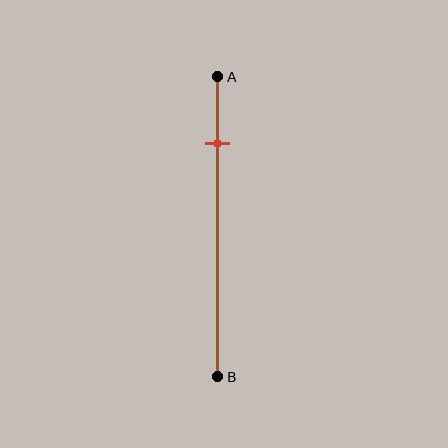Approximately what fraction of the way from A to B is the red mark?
The red mark is approximately 20% of the way from A to B.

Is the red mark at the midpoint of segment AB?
No, the mark is at about 20% from A, not at the 50% midpoint.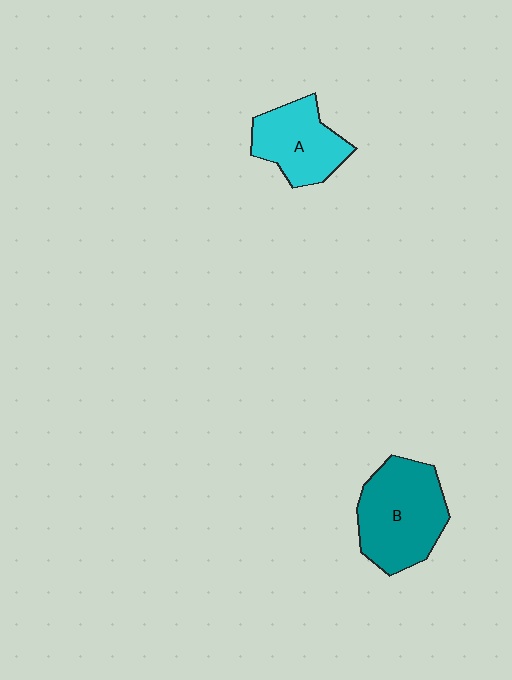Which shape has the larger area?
Shape B (teal).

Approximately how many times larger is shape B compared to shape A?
Approximately 1.4 times.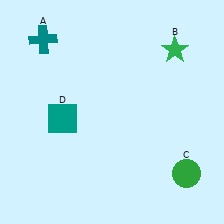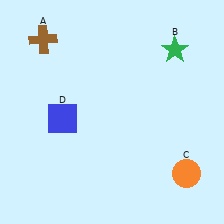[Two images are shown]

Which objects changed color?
A changed from teal to brown. C changed from green to orange. D changed from teal to blue.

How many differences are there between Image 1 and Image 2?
There are 3 differences between the two images.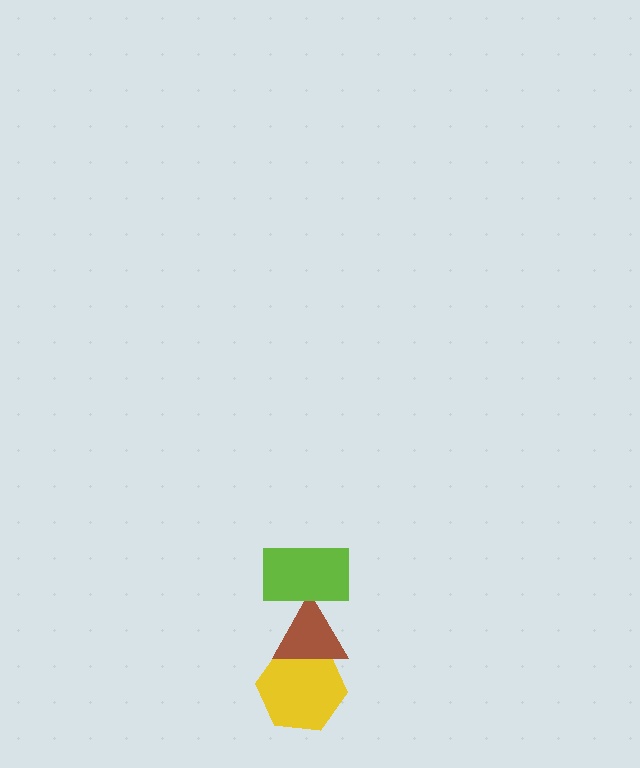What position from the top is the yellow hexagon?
The yellow hexagon is 3rd from the top.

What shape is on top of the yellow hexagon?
The brown triangle is on top of the yellow hexagon.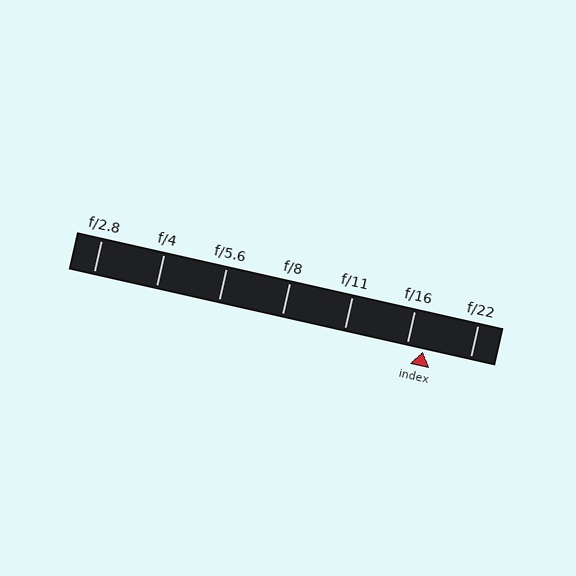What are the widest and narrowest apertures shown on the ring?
The widest aperture shown is f/2.8 and the narrowest is f/22.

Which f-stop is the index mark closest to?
The index mark is closest to f/16.